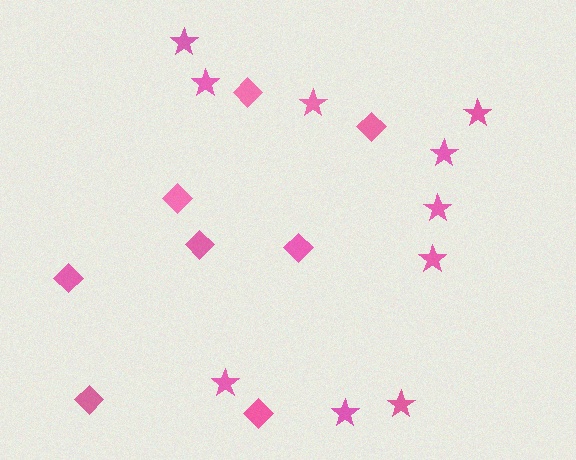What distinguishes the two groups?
There are 2 groups: one group of stars (10) and one group of diamonds (8).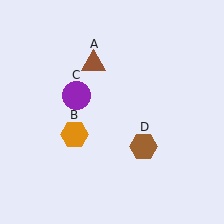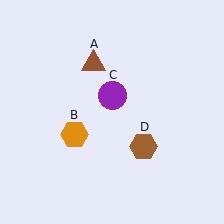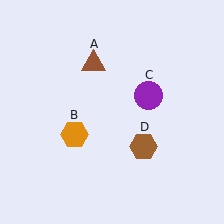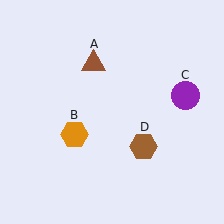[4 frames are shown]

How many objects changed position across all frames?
1 object changed position: purple circle (object C).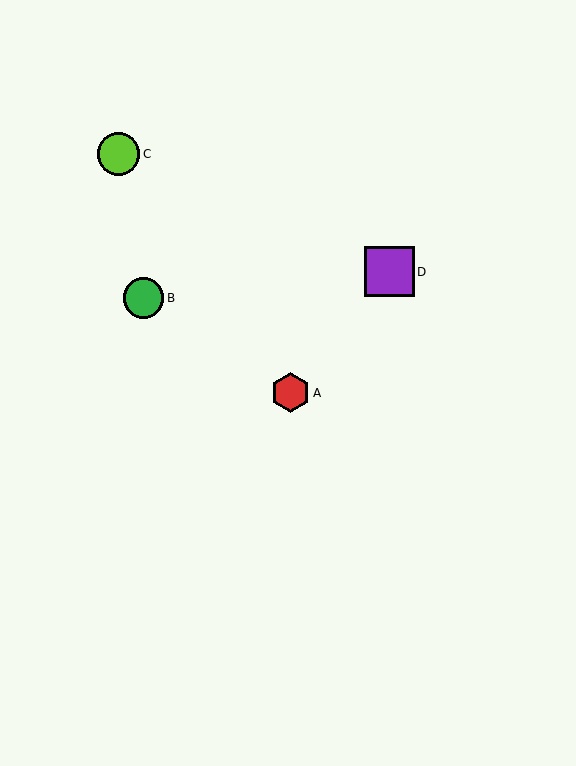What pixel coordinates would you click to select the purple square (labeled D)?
Click at (390, 272) to select the purple square D.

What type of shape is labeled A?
Shape A is a red hexagon.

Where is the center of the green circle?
The center of the green circle is at (143, 298).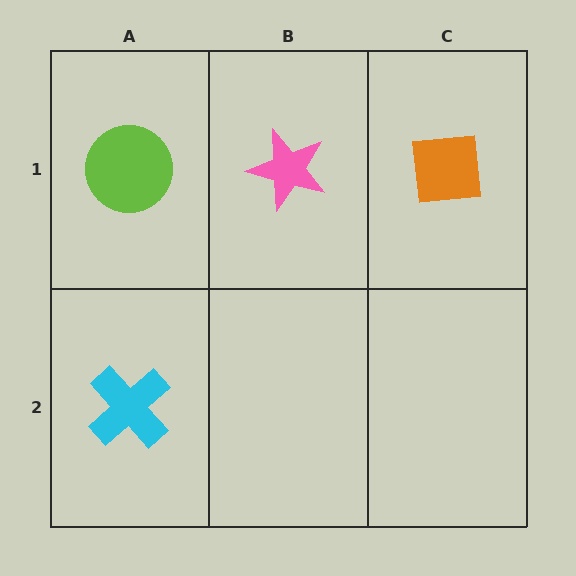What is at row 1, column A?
A lime circle.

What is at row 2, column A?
A cyan cross.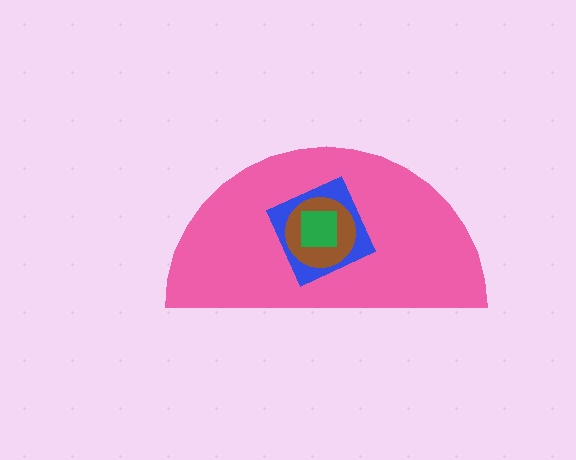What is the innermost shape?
The green square.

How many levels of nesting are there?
4.